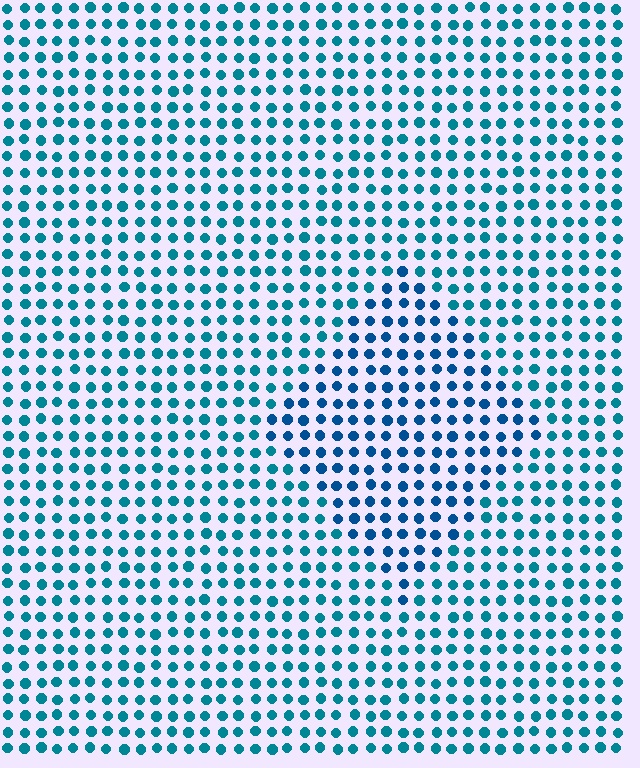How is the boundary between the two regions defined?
The boundary is defined purely by a slight shift in hue (about 22 degrees). Spacing, size, and orientation are identical on both sides.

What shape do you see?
I see a diamond.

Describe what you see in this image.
The image is filled with small teal elements in a uniform arrangement. A diamond-shaped region is visible where the elements are tinted to a slightly different hue, forming a subtle color boundary.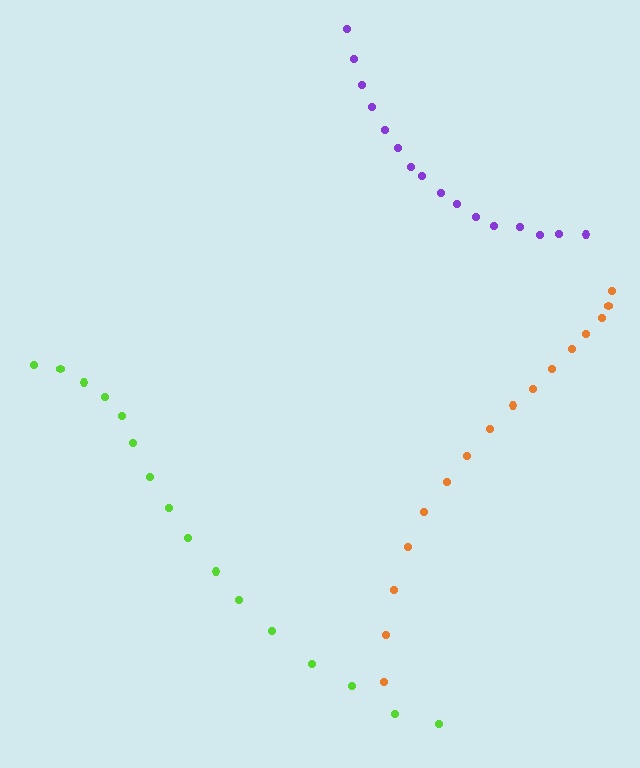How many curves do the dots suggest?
There are 3 distinct paths.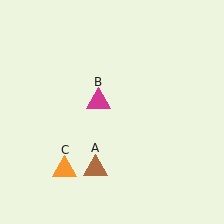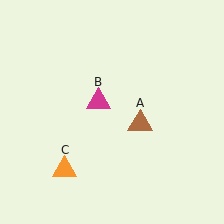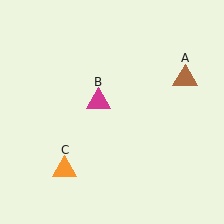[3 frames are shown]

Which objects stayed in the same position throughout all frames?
Magenta triangle (object B) and orange triangle (object C) remained stationary.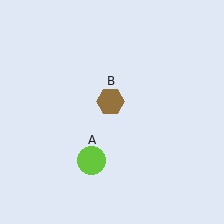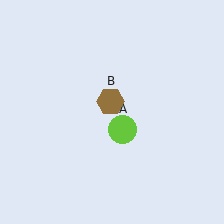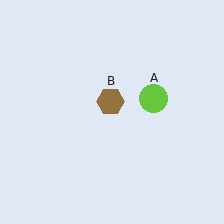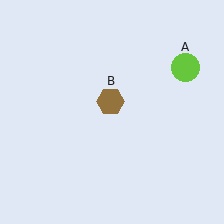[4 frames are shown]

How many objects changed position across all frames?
1 object changed position: lime circle (object A).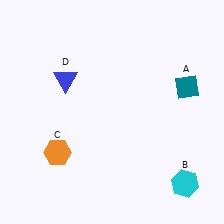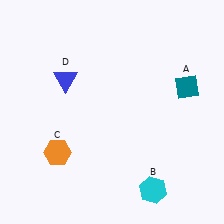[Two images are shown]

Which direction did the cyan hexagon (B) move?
The cyan hexagon (B) moved left.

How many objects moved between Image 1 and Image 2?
1 object moved between the two images.